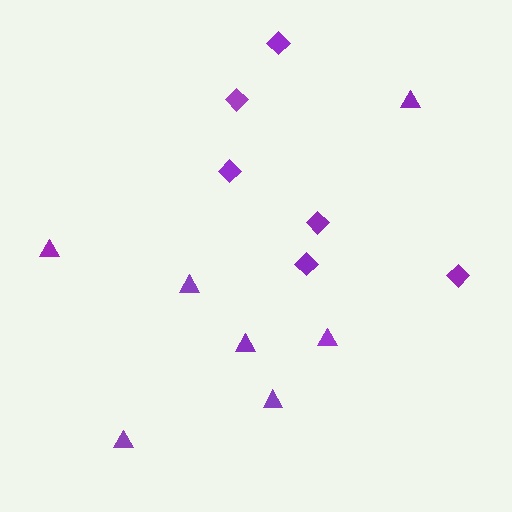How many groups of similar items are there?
There are 2 groups: one group of triangles (7) and one group of diamonds (6).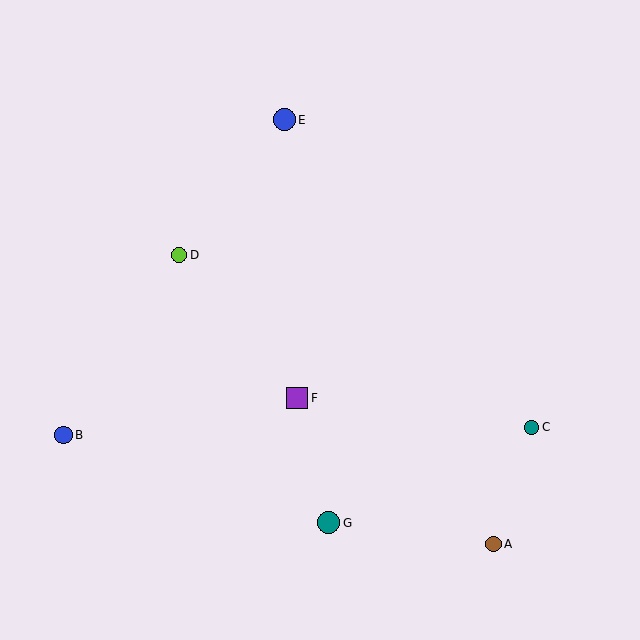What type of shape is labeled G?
Shape G is a teal circle.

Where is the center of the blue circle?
The center of the blue circle is at (63, 435).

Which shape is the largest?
The teal circle (labeled G) is the largest.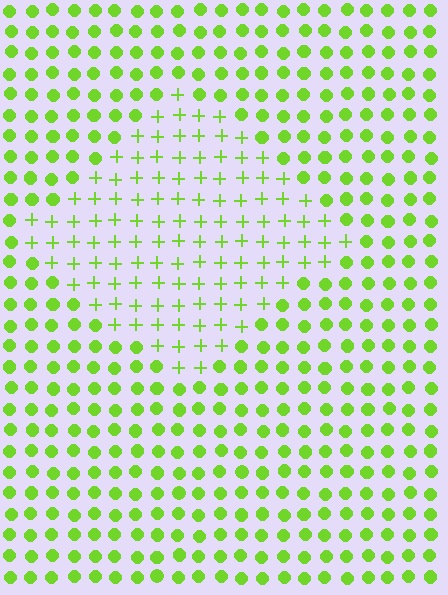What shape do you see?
I see a diamond.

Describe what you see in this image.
The image is filled with small lime elements arranged in a uniform grid. A diamond-shaped region contains plus signs, while the surrounding area contains circles. The boundary is defined purely by the change in element shape.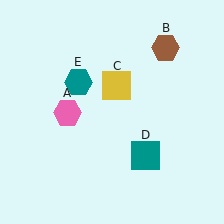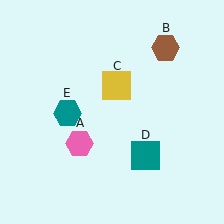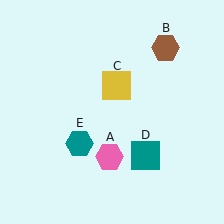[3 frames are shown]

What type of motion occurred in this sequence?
The pink hexagon (object A), teal hexagon (object E) rotated counterclockwise around the center of the scene.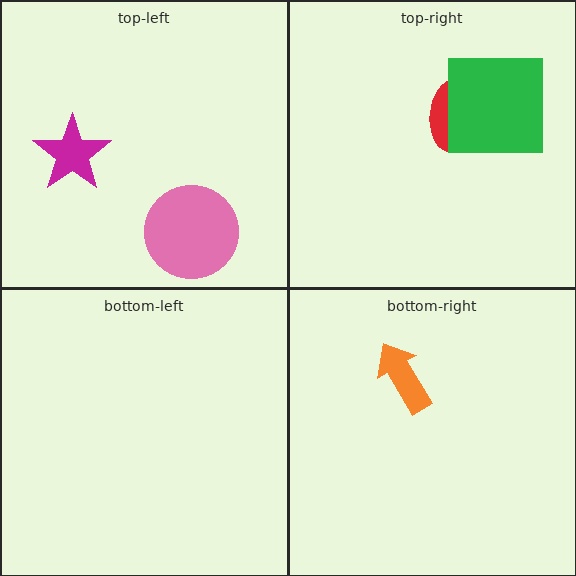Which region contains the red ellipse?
The top-right region.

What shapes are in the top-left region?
The magenta star, the pink circle.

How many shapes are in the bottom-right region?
1.